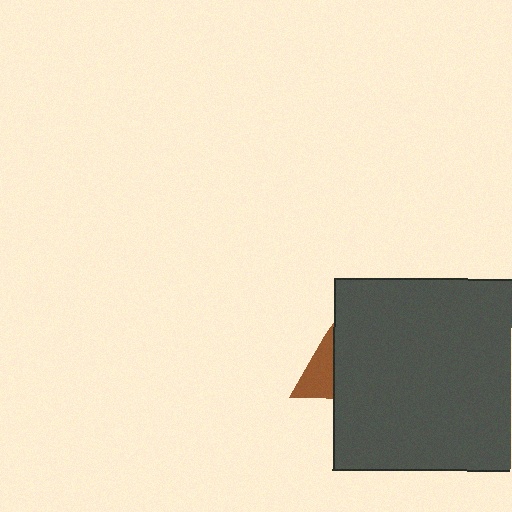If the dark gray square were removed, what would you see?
You would see the complete brown triangle.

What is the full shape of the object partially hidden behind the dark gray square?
The partially hidden object is a brown triangle.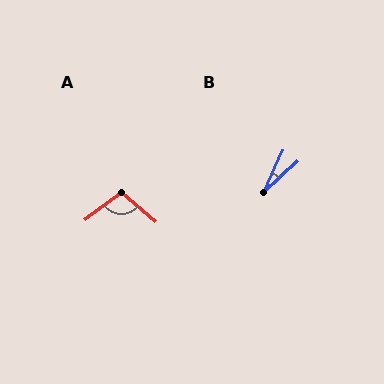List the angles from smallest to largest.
B (24°), A (102°).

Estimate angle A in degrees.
Approximately 102 degrees.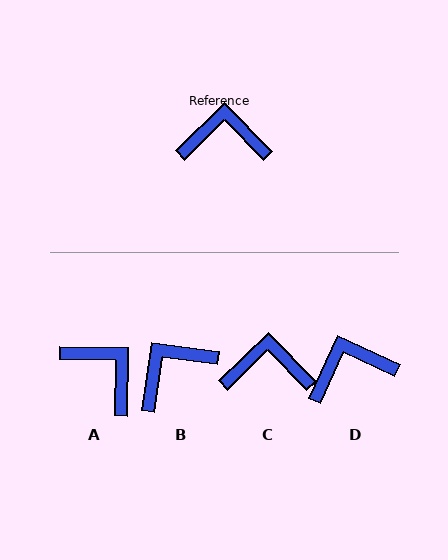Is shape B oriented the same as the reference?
No, it is off by about 38 degrees.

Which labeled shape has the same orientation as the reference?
C.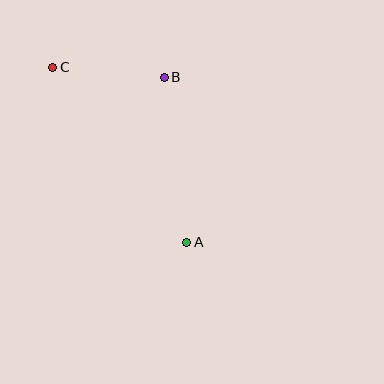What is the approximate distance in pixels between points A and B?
The distance between A and B is approximately 167 pixels.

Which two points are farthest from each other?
Points A and C are farthest from each other.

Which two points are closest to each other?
Points B and C are closest to each other.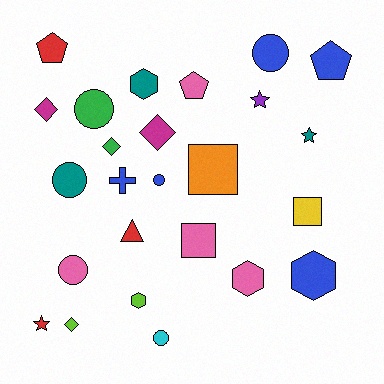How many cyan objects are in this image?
There is 1 cyan object.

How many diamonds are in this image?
There are 4 diamonds.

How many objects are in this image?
There are 25 objects.